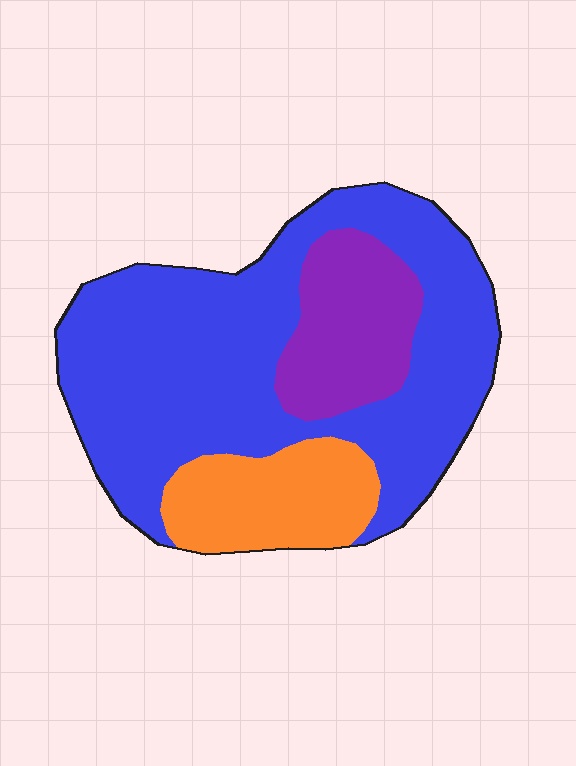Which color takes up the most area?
Blue, at roughly 65%.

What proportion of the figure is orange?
Orange takes up about one sixth (1/6) of the figure.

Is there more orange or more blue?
Blue.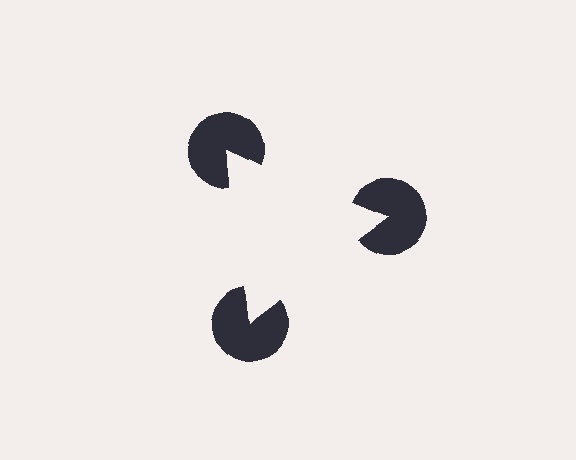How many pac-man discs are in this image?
There are 3 — one at each vertex of the illusory triangle.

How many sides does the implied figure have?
3 sides.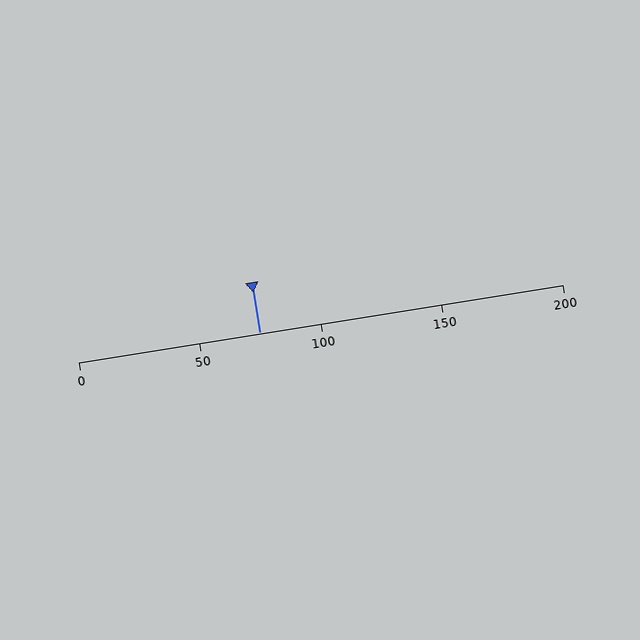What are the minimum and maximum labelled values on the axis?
The axis runs from 0 to 200.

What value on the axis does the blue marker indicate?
The marker indicates approximately 75.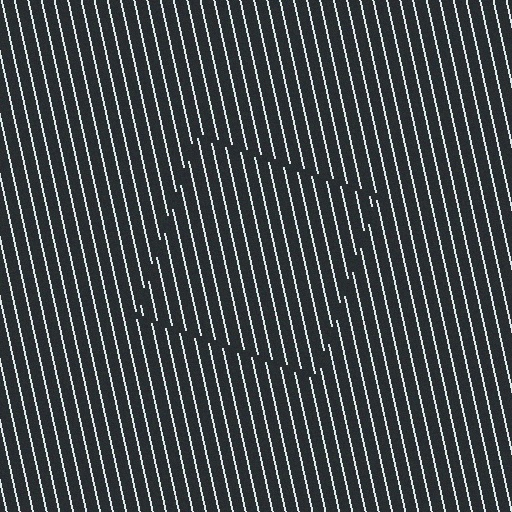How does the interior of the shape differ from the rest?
The interior of the shape contains the same grating, shifted by half a period — the contour is defined by the phase discontinuity where line-ends from the inner and outer gratings abut.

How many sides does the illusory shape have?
4 sides — the line-ends trace a square.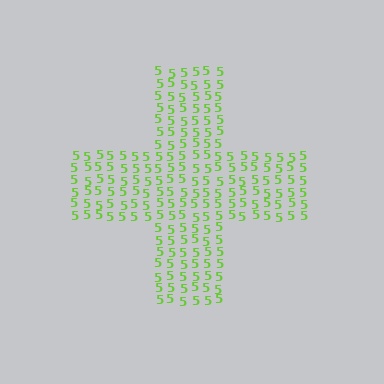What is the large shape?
The large shape is a cross.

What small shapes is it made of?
It is made of small digit 5's.